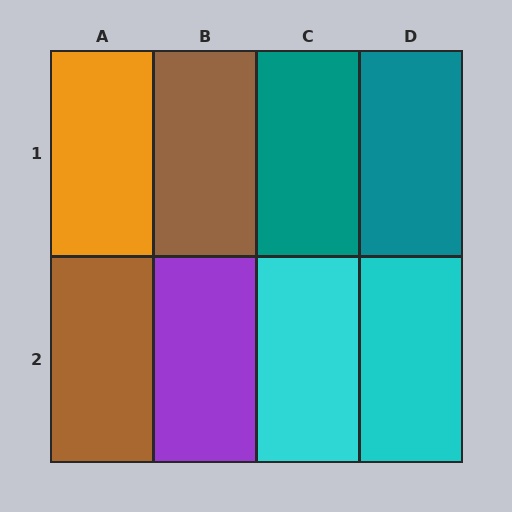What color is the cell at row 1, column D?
Teal.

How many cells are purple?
1 cell is purple.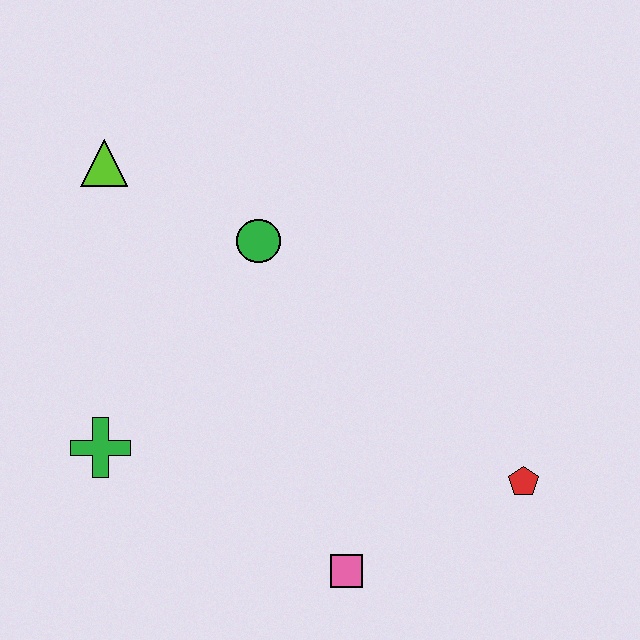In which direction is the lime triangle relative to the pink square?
The lime triangle is above the pink square.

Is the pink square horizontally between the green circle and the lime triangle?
No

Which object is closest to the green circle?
The lime triangle is closest to the green circle.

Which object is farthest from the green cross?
The red pentagon is farthest from the green cross.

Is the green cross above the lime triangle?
No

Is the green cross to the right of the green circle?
No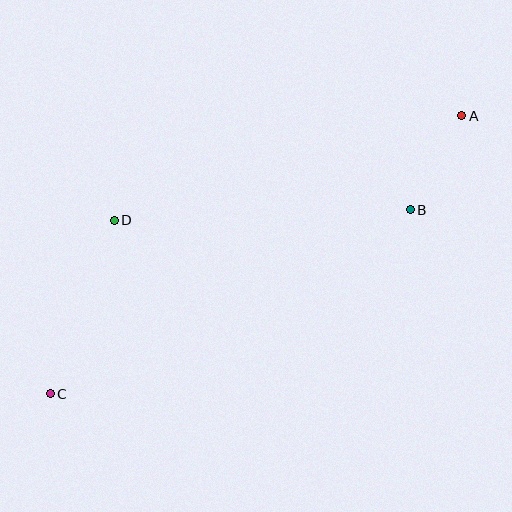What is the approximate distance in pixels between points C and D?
The distance between C and D is approximately 185 pixels.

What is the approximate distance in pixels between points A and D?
The distance between A and D is approximately 363 pixels.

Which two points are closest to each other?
Points A and B are closest to each other.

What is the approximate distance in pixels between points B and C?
The distance between B and C is approximately 404 pixels.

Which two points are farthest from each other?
Points A and C are farthest from each other.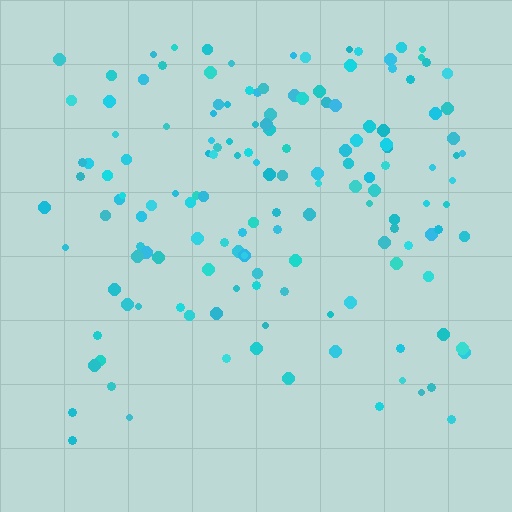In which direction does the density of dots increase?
From bottom to top, with the top side densest.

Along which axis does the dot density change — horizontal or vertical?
Vertical.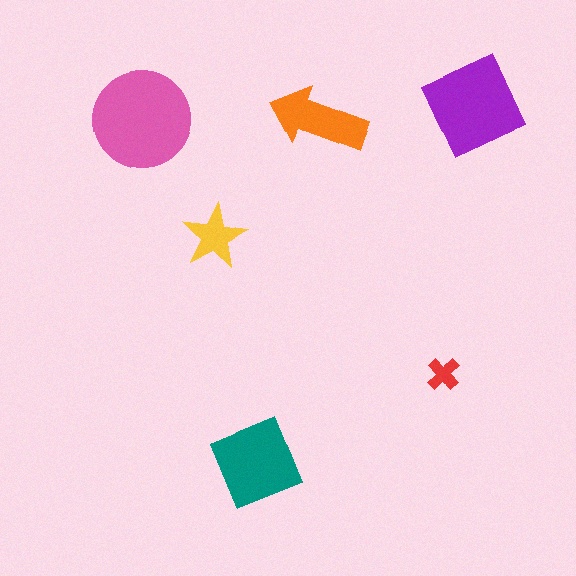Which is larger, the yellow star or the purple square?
The purple square.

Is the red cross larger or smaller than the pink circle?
Smaller.